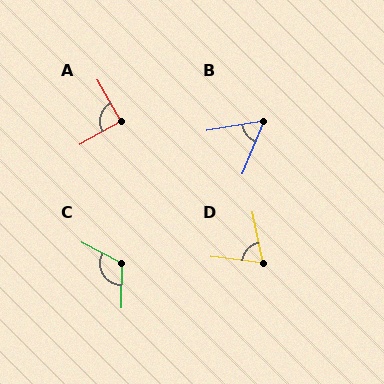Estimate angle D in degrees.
Approximately 71 degrees.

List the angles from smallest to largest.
B (57°), D (71°), A (90°), C (116°).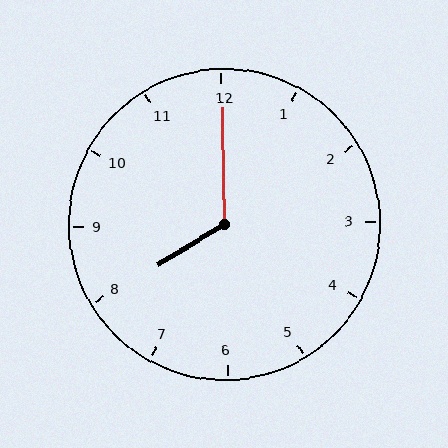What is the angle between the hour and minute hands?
Approximately 120 degrees.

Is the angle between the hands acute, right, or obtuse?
It is obtuse.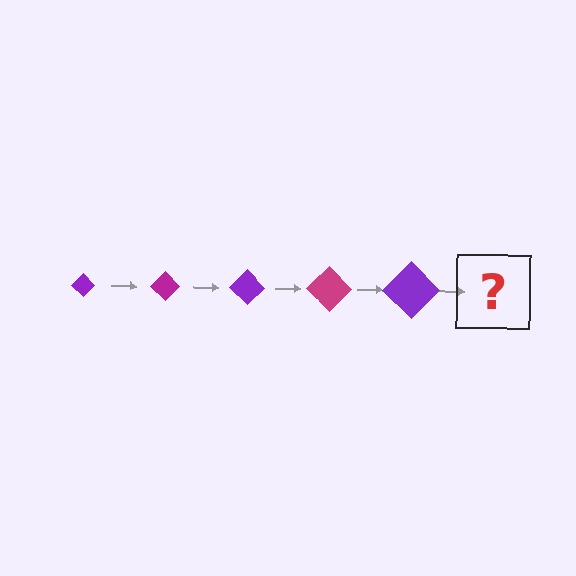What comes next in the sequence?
The next element should be a magenta diamond, larger than the previous one.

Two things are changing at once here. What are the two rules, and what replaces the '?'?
The two rules are that the diamond grows larger each step and the color cycles through purple and magenta. The '?' should be a magenta diamond, larger than the previous one.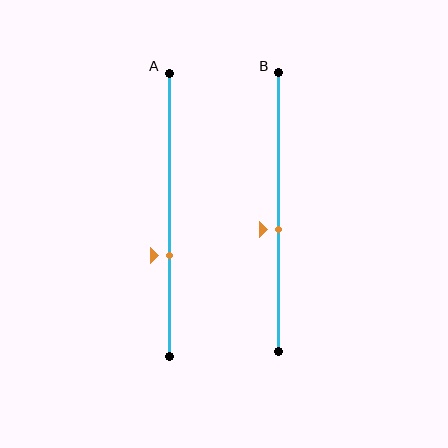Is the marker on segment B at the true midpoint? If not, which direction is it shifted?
No, the marker on segment B is shifted downward by about 6% of the segment length.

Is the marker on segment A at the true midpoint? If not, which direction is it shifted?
No, the marker on segment A is shifted downward by about 14% of the segment length.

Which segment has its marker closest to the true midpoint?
Segment B has its marker closest to the true midpoint.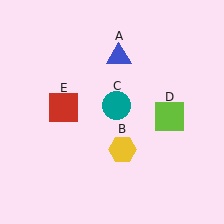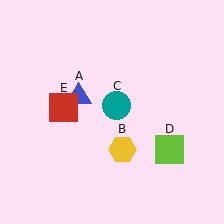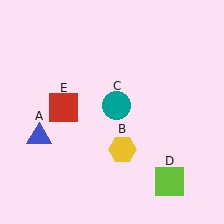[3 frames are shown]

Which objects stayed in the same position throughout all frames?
Yellow hexagon (object B) and teal circle (object C) and red square (object E) remained stationary.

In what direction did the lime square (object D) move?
The lime square (object D) moved down.